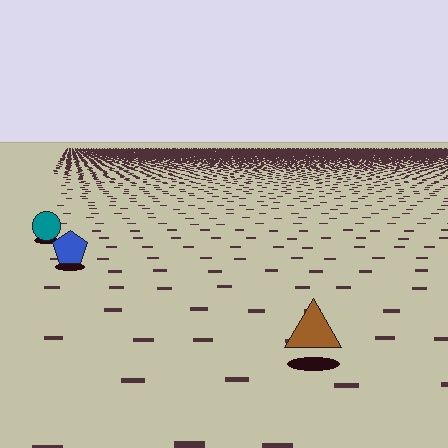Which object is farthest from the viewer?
The teal circle is farthest from the viewer. It appears smaller and the ground texture around it is denser.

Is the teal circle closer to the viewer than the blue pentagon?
No. The blue pentagon is closer — you can tell from the texture gradient: the ground texture is coarser near it.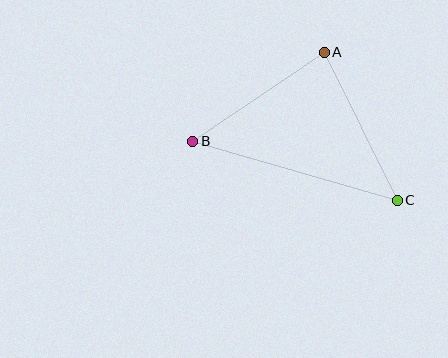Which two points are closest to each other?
Points A and B are closest to each other.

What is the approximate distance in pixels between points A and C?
The distance between A and C is approximately 165 pixels.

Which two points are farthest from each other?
Points B and C are farthest from each other.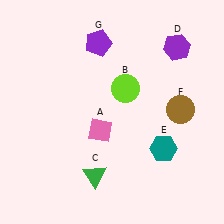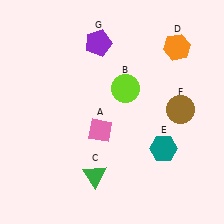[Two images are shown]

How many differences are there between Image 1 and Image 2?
There is 1 difference between the two images.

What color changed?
The hexagon (D) changed from purple in Image 1 to orange in Image 2.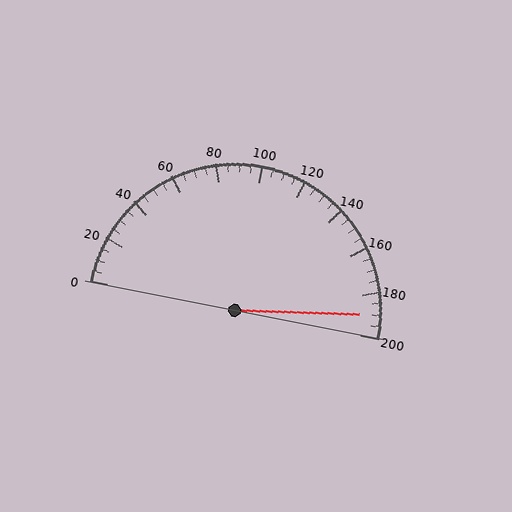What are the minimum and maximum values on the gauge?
The gauge ranges from 0 to 200.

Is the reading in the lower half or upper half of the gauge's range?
The reading is in the upper half of the range (0 to 200).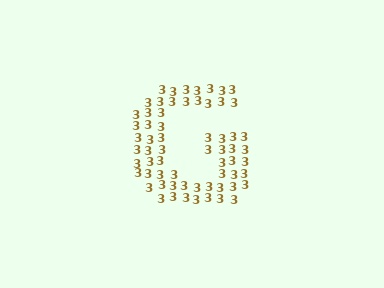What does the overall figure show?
The overall figure shows the letter G.